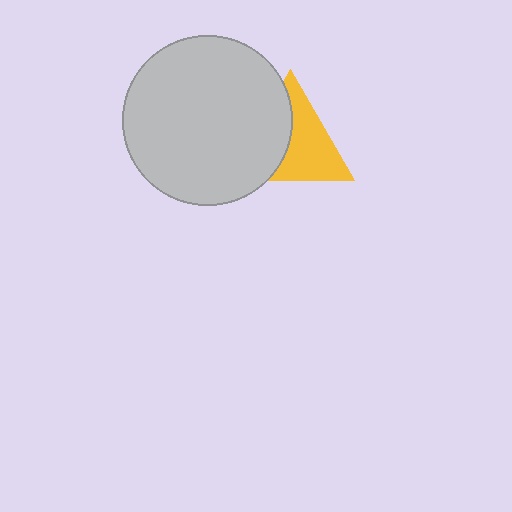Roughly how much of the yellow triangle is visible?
About half of it is visible (roughly 55%).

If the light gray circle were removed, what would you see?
You would see the complete yellow triangle.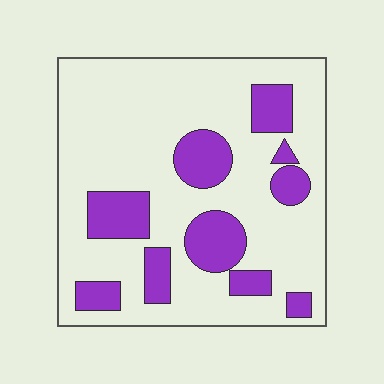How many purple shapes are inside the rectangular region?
10.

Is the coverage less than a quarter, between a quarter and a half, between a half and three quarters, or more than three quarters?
Less than a quarter.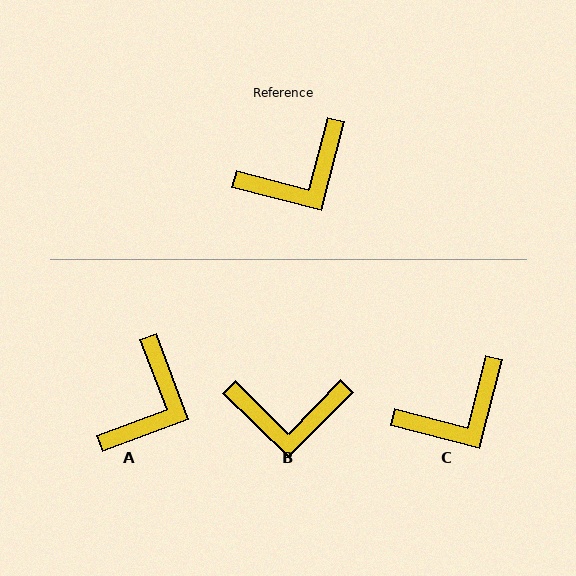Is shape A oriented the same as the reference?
No, it is off by about 35 degrees.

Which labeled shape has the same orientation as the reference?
C.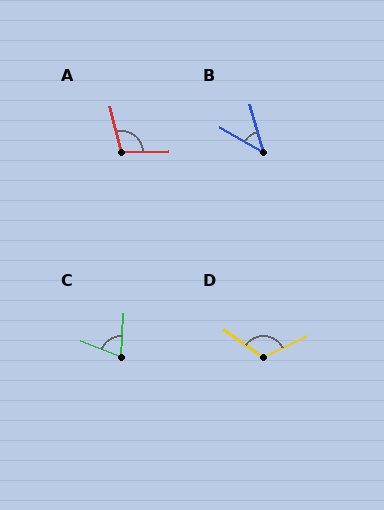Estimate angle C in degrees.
Approximately 72 degrees.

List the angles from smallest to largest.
B (45°), C (72°), A (103°), D (119°).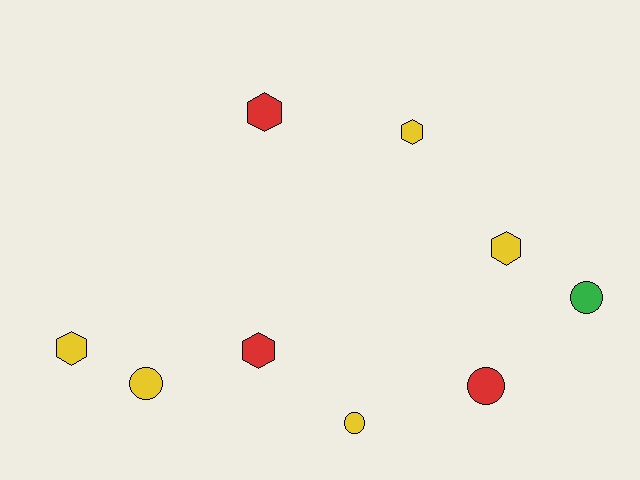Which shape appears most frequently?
Hexagon, with 5 objects.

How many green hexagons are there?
There are no green hexagons.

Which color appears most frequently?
Yellow, with 5 objects.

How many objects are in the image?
There are 9 objects.